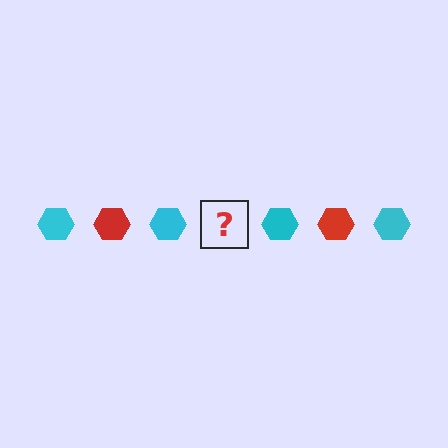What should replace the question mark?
The question mark should be replaced with a red hexagon.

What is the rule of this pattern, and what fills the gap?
The rule is that the pattern cycles through cyan, red hexagons. The gap should be filled with a red hexagon.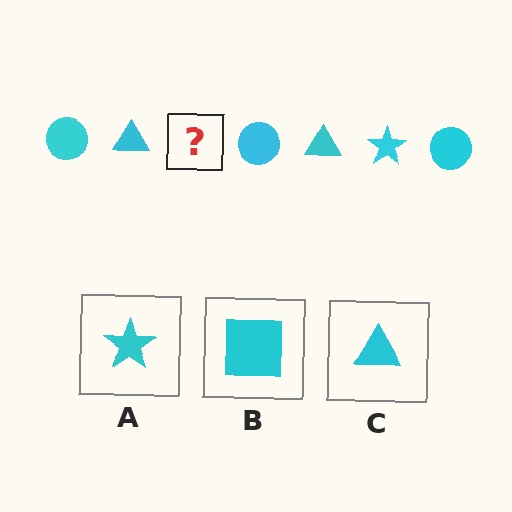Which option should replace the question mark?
Option A.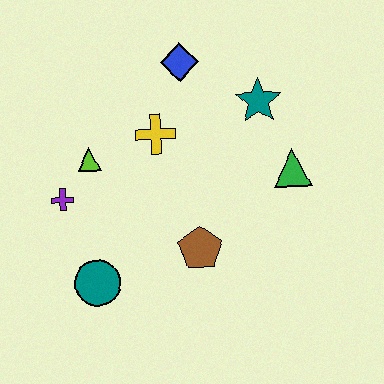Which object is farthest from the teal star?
The teal circle is farthest from the teal star.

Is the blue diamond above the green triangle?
Yes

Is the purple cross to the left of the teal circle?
Yes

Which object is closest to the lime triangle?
The purple cross is closest to the lime triangle.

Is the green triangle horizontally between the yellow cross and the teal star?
No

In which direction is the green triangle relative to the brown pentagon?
The green triangle is to the right of the brown pentagon.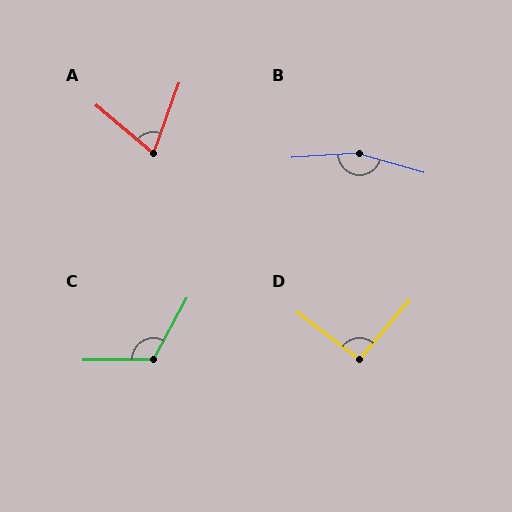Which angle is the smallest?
A, at approximately 70 degrees.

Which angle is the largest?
B, at approximately 161 degrees.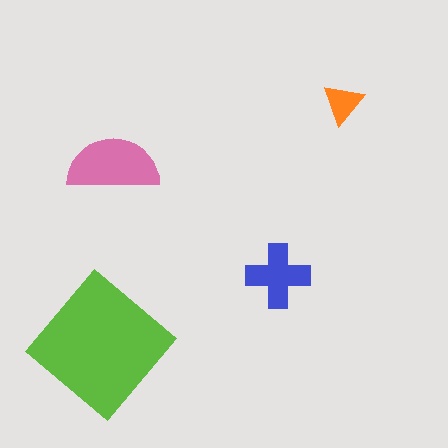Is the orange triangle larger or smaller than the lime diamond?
Smaller.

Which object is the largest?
The lime diamond.